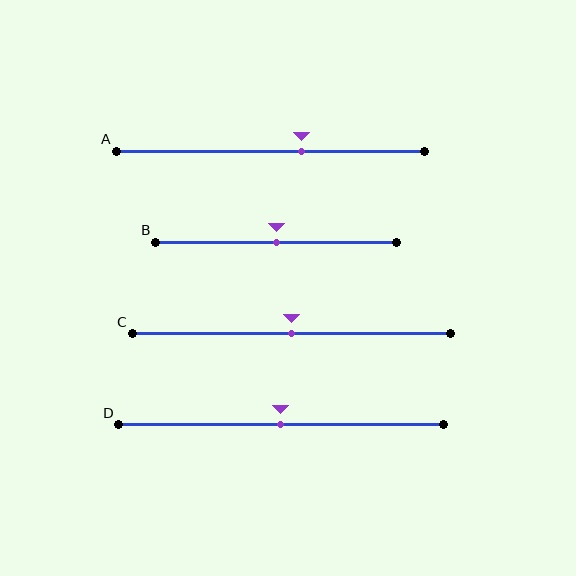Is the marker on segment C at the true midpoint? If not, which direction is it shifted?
Yes, the marker on segment C is at the true midpoint.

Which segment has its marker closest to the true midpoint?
Segment B has its marker closest to the true midpoint.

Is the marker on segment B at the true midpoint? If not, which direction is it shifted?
Yes, the marker on segment B is at the true midpoint.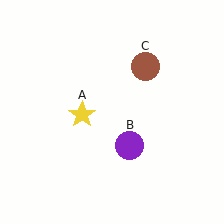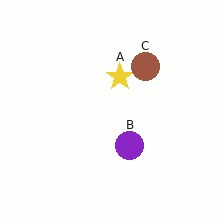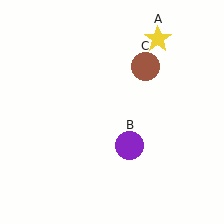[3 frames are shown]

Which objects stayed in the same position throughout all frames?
Purple circle (object B) and brown circle (object C) remained stationary.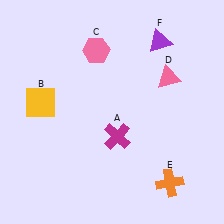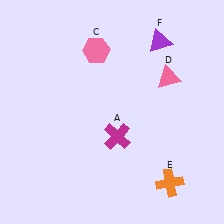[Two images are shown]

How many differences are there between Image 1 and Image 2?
There is 1 difference between the two images.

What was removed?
The yellow square (B) was removed in Image 2.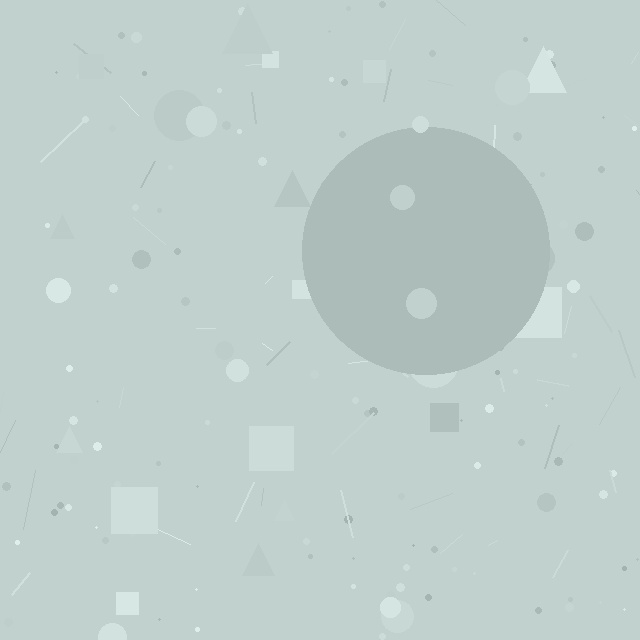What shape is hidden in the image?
A circle is hidden in the image.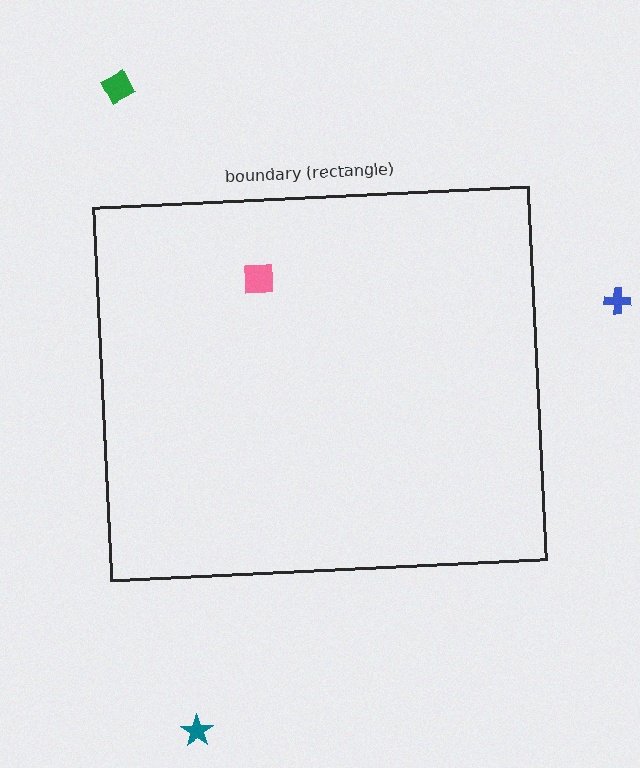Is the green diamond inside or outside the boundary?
Outside.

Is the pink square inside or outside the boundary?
Inside.